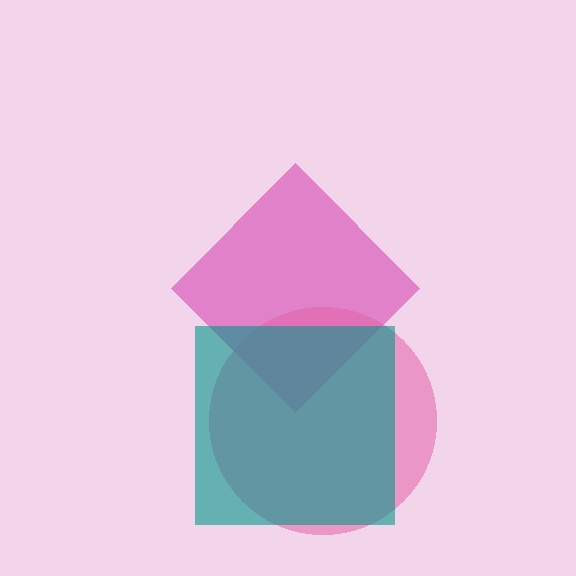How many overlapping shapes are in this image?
There are 3 overlapping shapes in the image.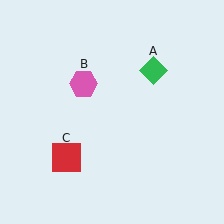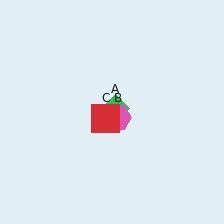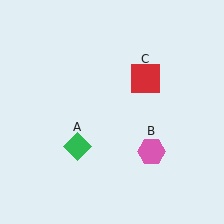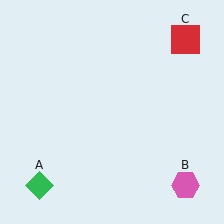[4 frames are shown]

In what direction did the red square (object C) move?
The red square (object C) moved up and to the right.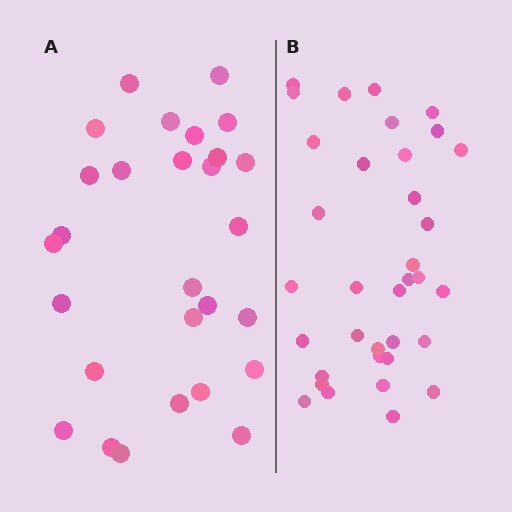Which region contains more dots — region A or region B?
Region B (the right region) has more dots.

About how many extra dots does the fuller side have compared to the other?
Region B has roughly 8 or so more dots than region A.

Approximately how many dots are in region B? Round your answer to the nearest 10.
About 40 dots. (The exact count is 35, which rounds to 40.)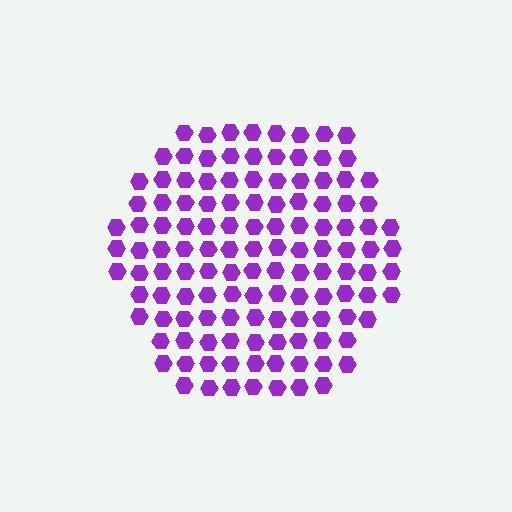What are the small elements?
The small elements are hexagons.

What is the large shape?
The large shape is a hexagon.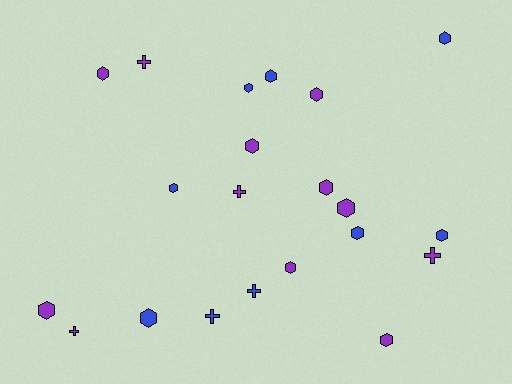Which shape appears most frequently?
Hexagon, with 15 objects.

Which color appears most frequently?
Purple, with 12 objects.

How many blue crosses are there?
There are 2 blue crosses.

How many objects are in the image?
There are 21 objects.